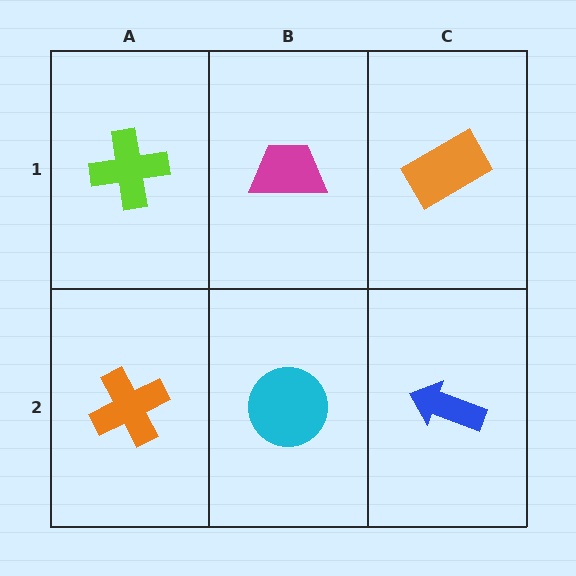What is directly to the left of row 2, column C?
A cyan circle.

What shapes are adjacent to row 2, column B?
A magenta trapezoid (row 1, column B), an orange cross (row 2, column A), a blue arrow (row 2, column C).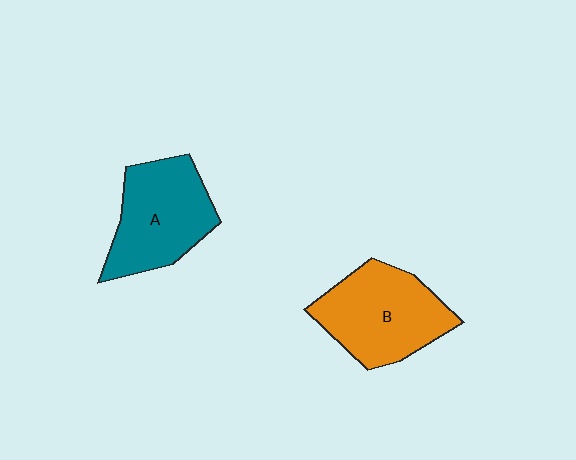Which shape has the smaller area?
Shape A (teal).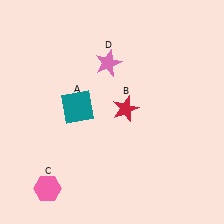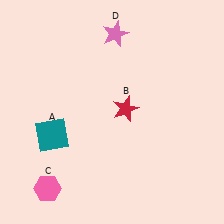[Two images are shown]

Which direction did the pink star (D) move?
The pink star (D) moved up.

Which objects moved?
The objects that moved are: the teal square (A), the pink star (D).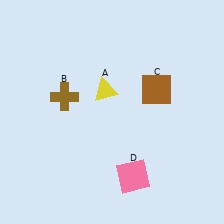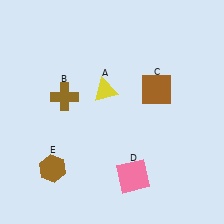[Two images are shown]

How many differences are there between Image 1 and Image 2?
There is 1 difference between the two images.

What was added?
A brown hexagon (E) was added in Image 2.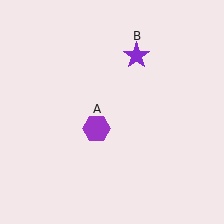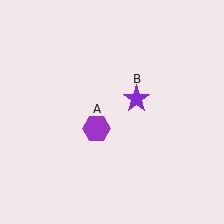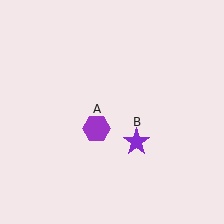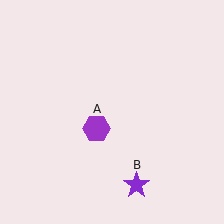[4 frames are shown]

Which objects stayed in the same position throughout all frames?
Purple hexagon (object A) remained stationary.